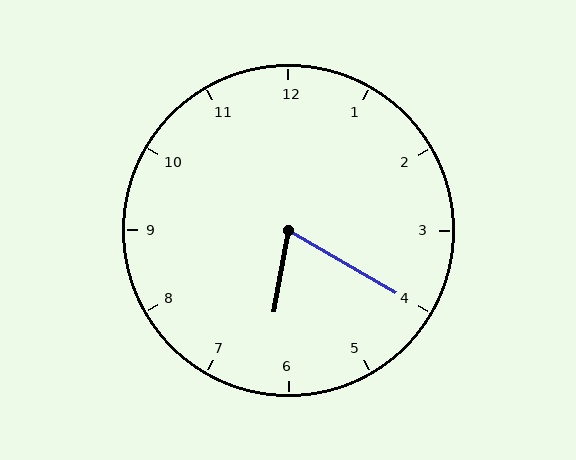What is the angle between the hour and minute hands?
Approximately 70 degrees.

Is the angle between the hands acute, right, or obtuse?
It is acute.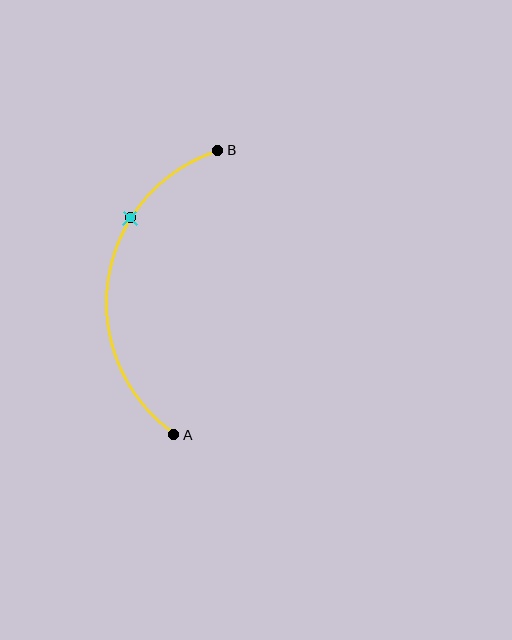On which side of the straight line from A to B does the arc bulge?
The arc bulges to the left of the straight line connecting A and B.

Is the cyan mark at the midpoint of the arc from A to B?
No. The cyan mark lies on the arc but is closer to endpoint B. The arc midpoint would be at the point on the curve equidistant along the arc from both A and B.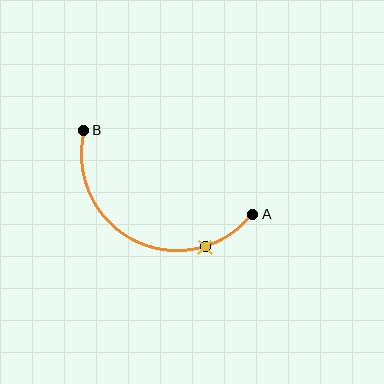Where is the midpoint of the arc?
The arc midpoint is the point on the curve farthest from the straight line joining A and B. It sits below that line.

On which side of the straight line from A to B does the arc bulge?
The arc bulges below the straight line connecting A and B.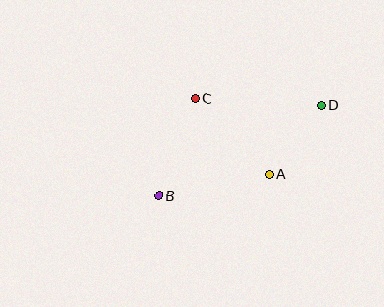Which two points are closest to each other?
Points A and D are closest to each other.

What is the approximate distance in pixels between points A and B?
The distance between A and B is approximately 113 pixels.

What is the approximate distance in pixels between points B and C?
The distance between B and C is approximately 104 pixels.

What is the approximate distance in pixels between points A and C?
The distance between A and C is approximately 106 pixels.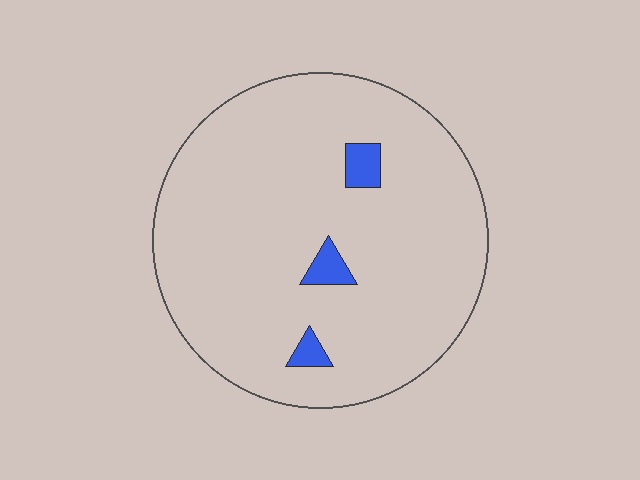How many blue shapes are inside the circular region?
3.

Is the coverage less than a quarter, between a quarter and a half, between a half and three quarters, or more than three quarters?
Less than a quarter.